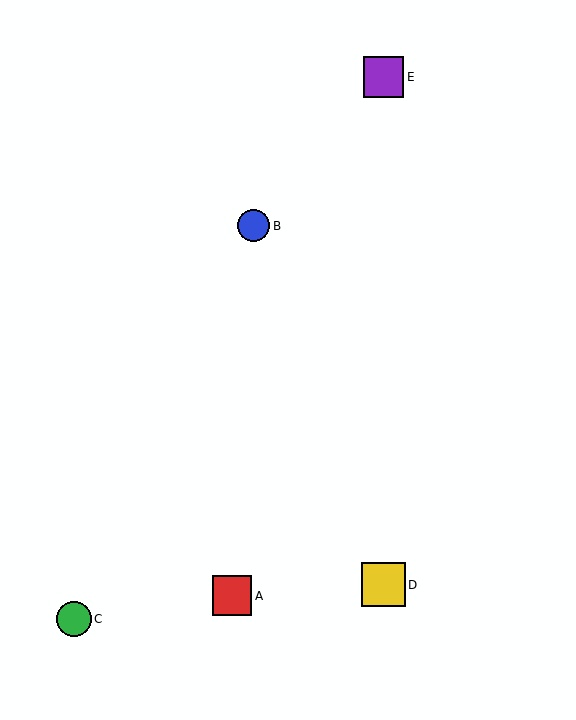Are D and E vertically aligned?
Yes, both are at x≈384.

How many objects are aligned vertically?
2 objects (D, E) are aligned vertically.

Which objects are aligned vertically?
Objects D, E are aligned vertically.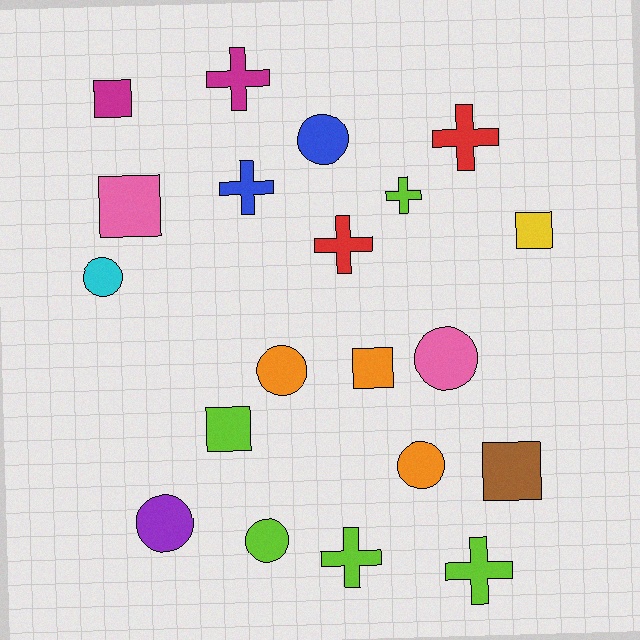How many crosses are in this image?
There are 7 crosses.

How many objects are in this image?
There are 20 objects.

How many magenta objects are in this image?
There are 2 magenta objects.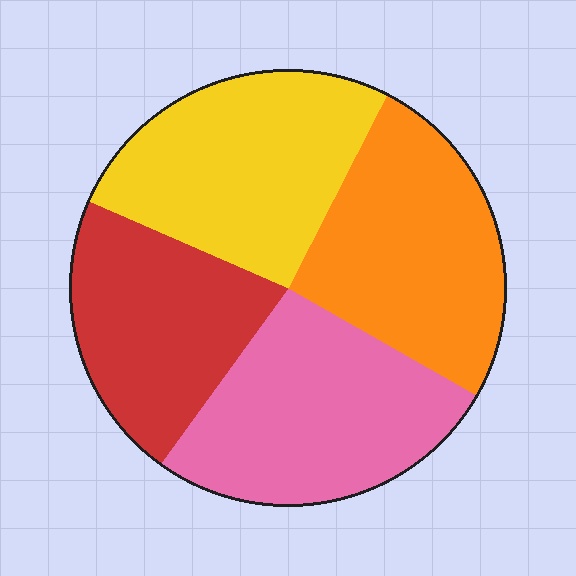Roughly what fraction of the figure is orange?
Orange covers 26% of the figure.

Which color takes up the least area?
Red, at roughly 20%.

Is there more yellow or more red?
Yellow.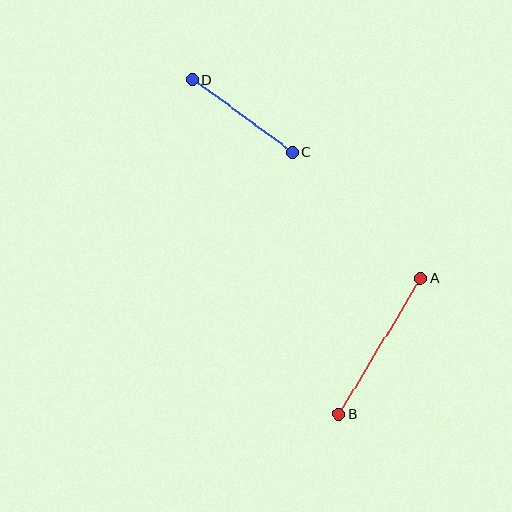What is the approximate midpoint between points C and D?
The midpoint is at approximately (242, 116) pixels.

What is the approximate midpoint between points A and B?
The midpoint is at approximately (380, 346) pixels.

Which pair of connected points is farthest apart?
Points A and B are farthest apart.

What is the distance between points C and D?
The distance is approximately 123 pixels.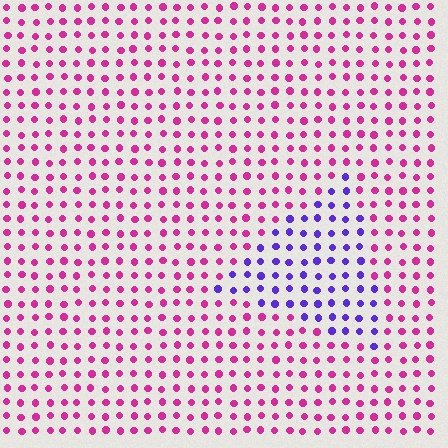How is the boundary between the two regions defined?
The boundary is defined purely by a slight shift in hue (about 63 degrees). Spacing, size, and orientation are identical on both sides.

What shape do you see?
I see a triangle.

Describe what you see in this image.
The image is filled with small magenta elements in a uniform arrangement. A triangle-shaped region is visible where the elements are tinted to a slightly different hue, forming a subtle color boundary.